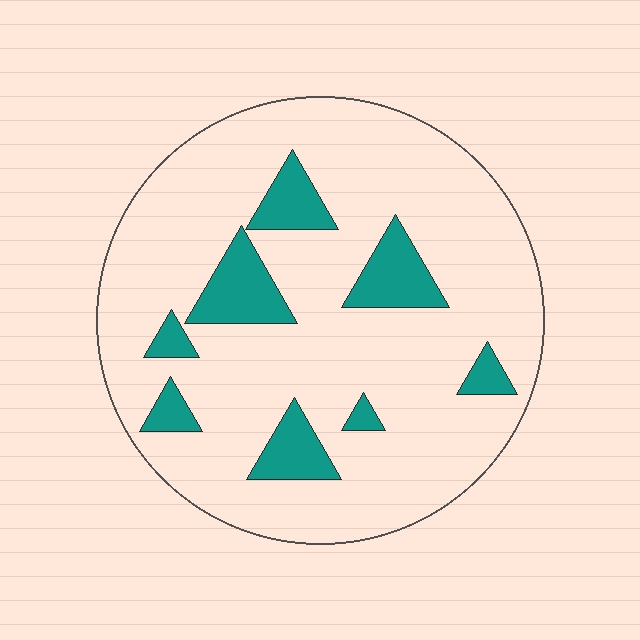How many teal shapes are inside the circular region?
8.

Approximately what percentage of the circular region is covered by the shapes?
Approximately 15%.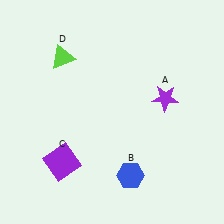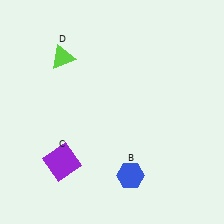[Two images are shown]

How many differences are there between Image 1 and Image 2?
There is 1 difference between the two images.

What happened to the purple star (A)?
The purple star (A) was removed in Image 2. It was in the top-right area of Image 1.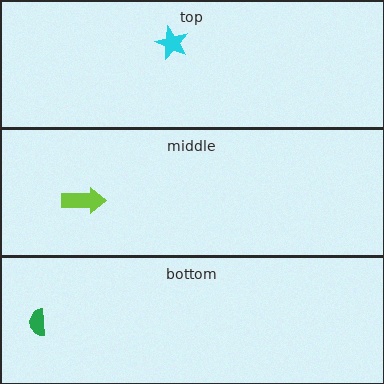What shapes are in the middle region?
The lime arrow.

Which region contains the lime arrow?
The middle region.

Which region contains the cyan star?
The top region.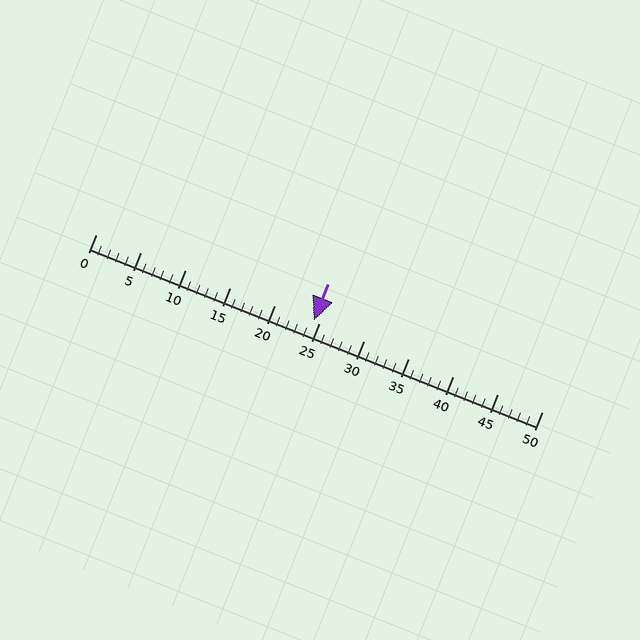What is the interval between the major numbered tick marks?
The major tick marks are spaced 5 units apart.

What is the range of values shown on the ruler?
The ruler shows values from 0 to 50.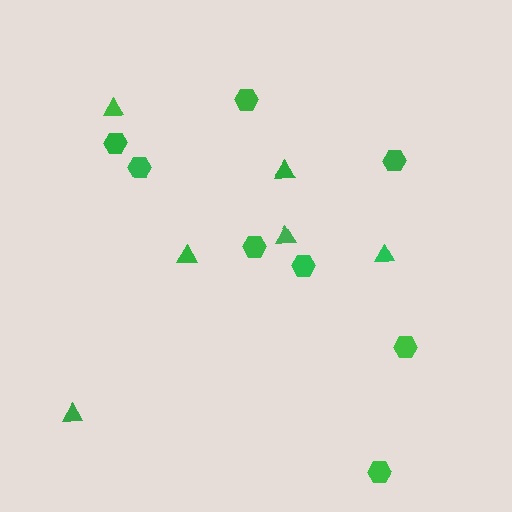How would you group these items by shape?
There are 2 groups: one group of triangles (6) and one group of hexagons (8).